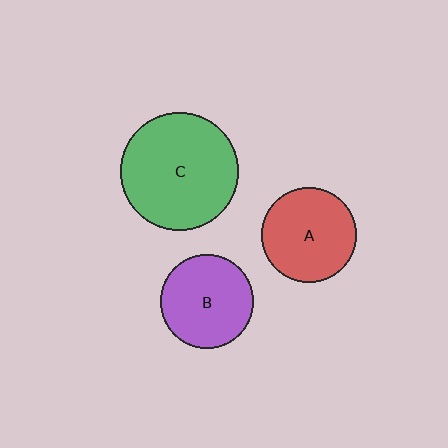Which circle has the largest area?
Circle C (green).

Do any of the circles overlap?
No, none of the circles overlap.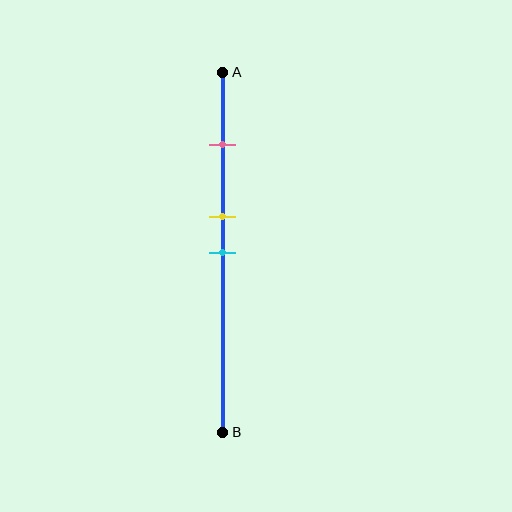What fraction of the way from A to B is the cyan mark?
The cyan mark is approximately 50% (0.5) of the way from A to B.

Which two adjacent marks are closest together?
The yellow and cyan marks are the closest adjacent pair.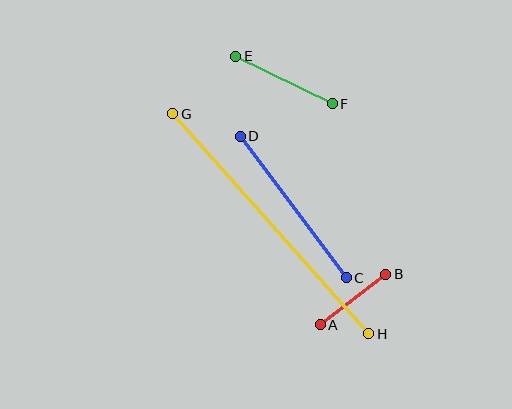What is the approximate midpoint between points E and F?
The midpoint is at approximately (284, 80) pixels.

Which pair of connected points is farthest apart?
Points G and H are farthest apart.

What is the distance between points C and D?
The distance is approximately 176 pixels.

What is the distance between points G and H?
The distance is approximately 295 pixels.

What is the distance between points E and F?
The distance is approximately 108 pixels.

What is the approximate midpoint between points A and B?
The midpoint is at approximately (353, 299) pixels.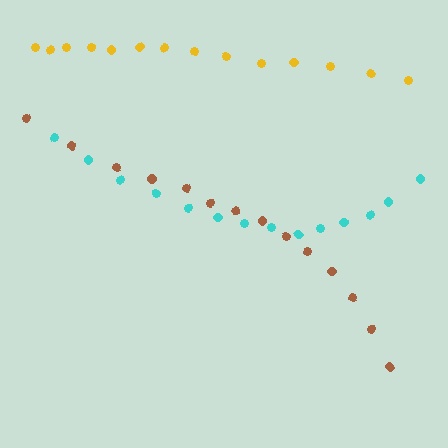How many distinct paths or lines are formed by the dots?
There are 3 distinct paths.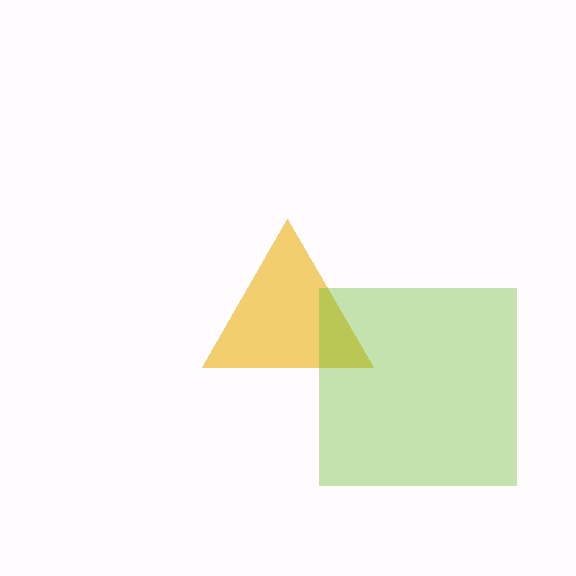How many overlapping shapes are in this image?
There are 2 overlapping shapes in the image.